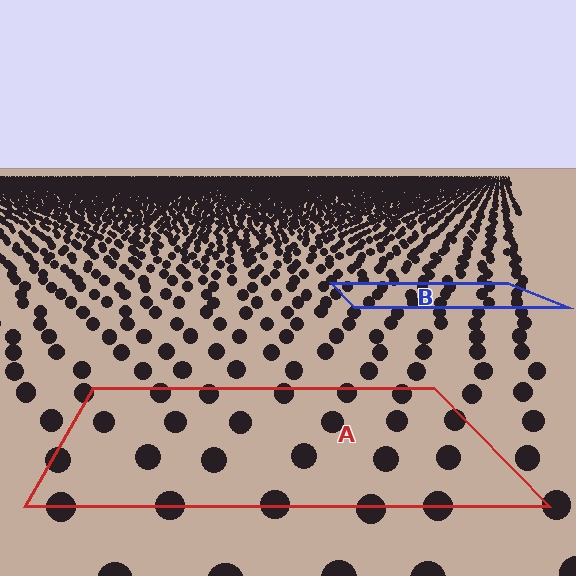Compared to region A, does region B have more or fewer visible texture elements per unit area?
Region B has more texture elements per unit area — they are packed more densely because it is farther away.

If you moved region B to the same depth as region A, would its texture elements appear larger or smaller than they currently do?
They would appear larger. At a closer depth, the same texture elements are projected at a bigger on-screen size.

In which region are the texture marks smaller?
The texture marks are smaller in region B, because it is farther away.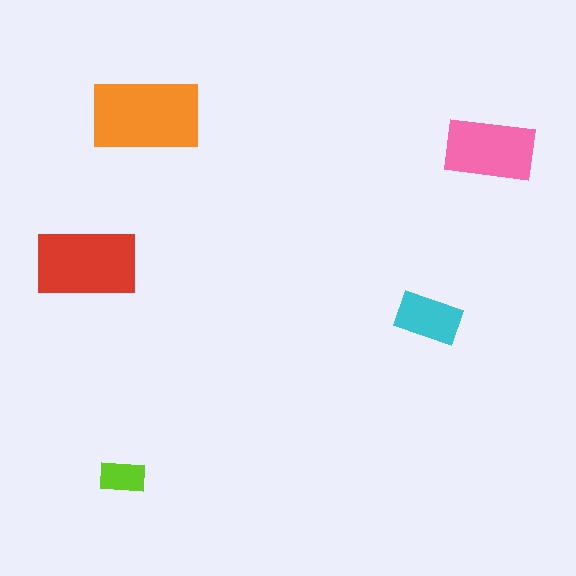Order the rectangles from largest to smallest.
the orange one, the red one, the pink one, the cyan one, the lime one.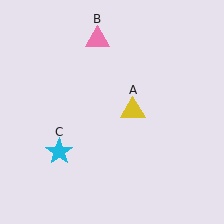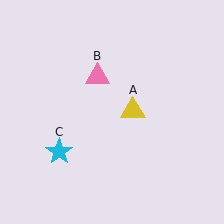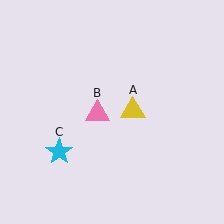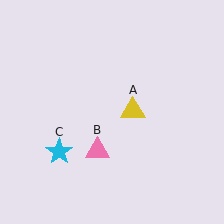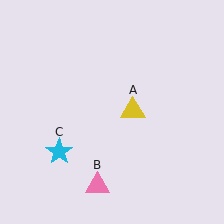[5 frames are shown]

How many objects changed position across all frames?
1 object changed position: pink triangle (object B).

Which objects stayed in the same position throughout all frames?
Yellow triangle (object A) and cyan star (object C) remained stationary.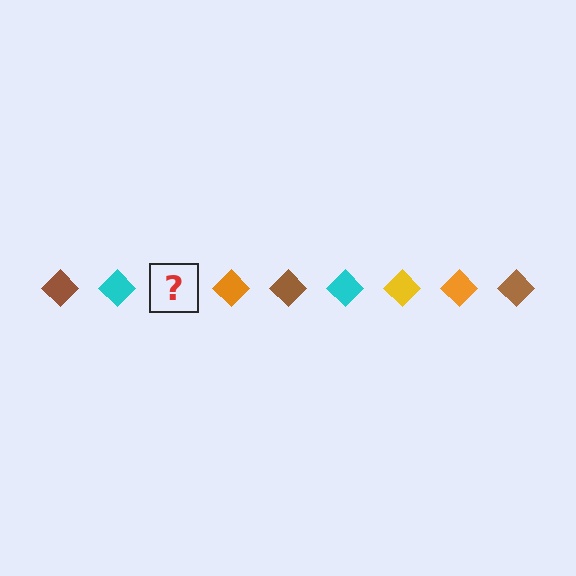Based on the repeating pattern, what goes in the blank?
The blank should be a yellow diamond.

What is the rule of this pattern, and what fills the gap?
The rule is that the pattern cycles through brown, cyan, yellow, orange diamonds. The gap should be filled with a yellow diamond.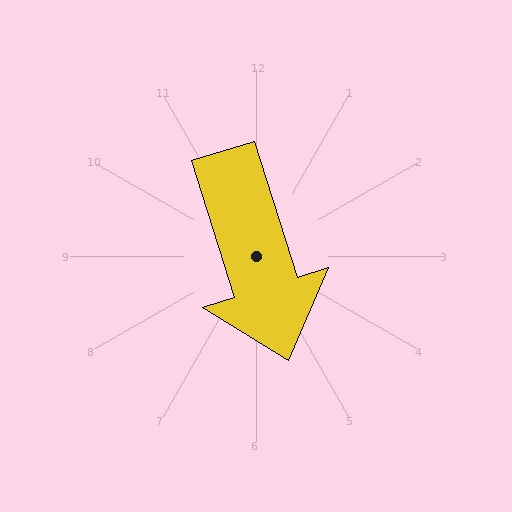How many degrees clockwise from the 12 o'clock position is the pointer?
Approximately 163 degrees.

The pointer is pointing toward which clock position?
Roughly 5 o'clock.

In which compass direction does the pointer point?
South.